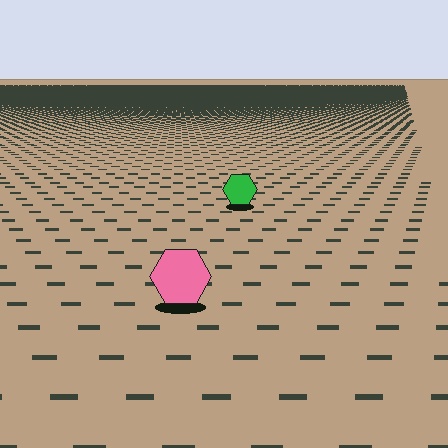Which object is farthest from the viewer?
The green hexagon is farthest from the viewer. It appears smaller and the ground texture around it is denser.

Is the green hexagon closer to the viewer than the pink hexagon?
No. The pink hexagon is closer — you can tell from the texture gradient: the ground texture is coarser near it.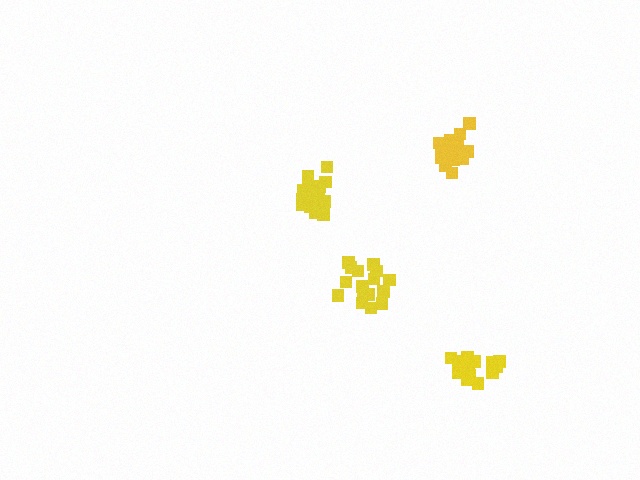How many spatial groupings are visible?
There are 4 spatial groupings.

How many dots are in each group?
Group 1: 17 dots, Group 2: 16 dots, Group 3: 17 dots, Group 4: 16 dots (66 total).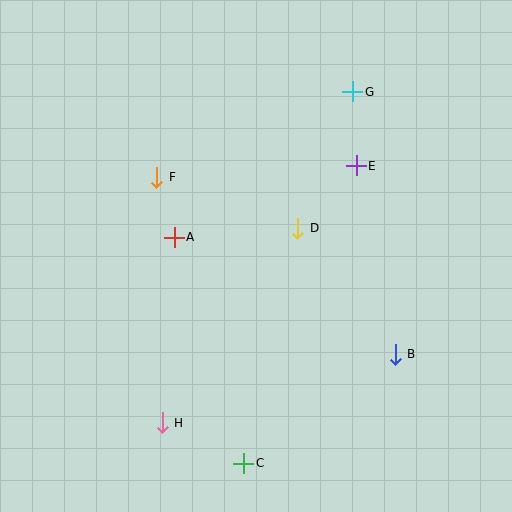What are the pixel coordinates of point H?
Point H is at (162, 423).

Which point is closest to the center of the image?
Point D at (298, 228) is closest to the center.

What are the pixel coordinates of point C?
Point C is at (244, 463).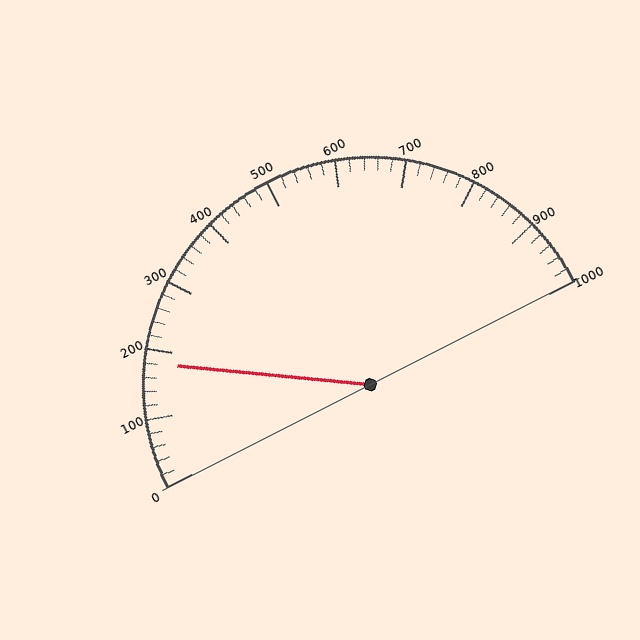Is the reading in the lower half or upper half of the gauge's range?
The reading is in the lower half of the range (0 to 1000).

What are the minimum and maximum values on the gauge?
The gauge ranges from 0 to 1000.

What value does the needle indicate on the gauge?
The needle indicates approximately 180.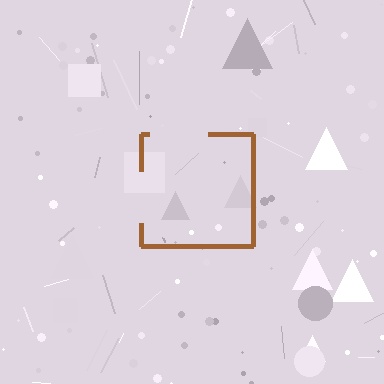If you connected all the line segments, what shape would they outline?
They would outline a square.